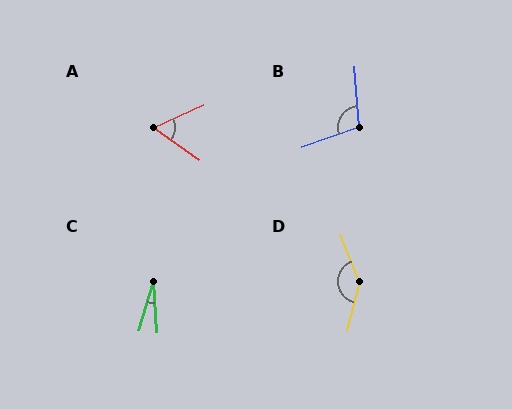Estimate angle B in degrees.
Approximately 106 degrees.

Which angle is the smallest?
C, at approximately 20 degrees.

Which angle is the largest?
D, at approximately 144 degrees.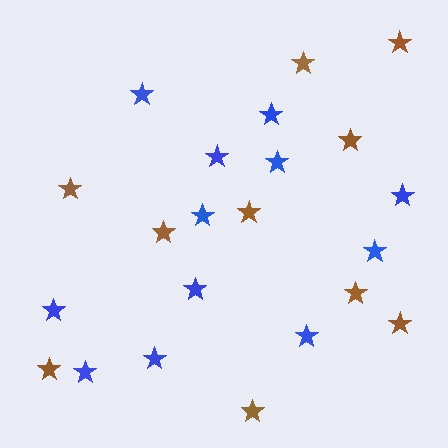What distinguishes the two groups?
There are 2 groups: one group of blue stars (12) and one group of brown stars (10).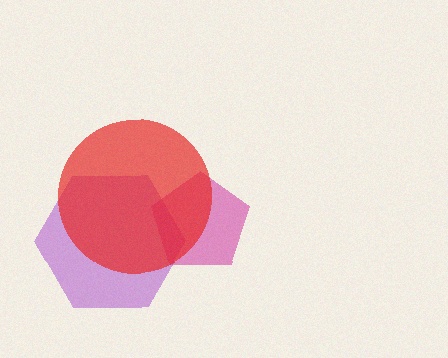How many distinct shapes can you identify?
There are 3 distinct shapes: a purple hexagon, a magenta pentagon, a red circle.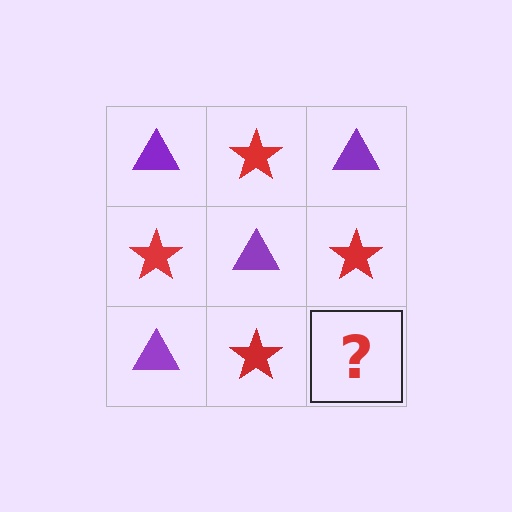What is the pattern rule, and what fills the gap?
The rule is that it alternates purple triangle and red star in a checkerboard pattern. The gap should be filled with a purple triangle.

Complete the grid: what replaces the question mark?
The question mark should be replaced with a purple triangle.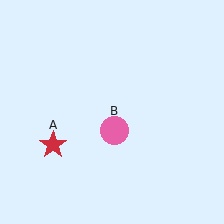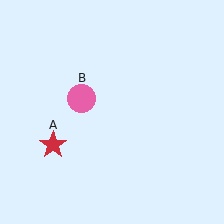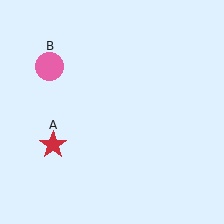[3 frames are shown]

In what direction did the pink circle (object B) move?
The pink circle (object B) moved up and to the left.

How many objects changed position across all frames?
1 object changed position: pink circle (object B).